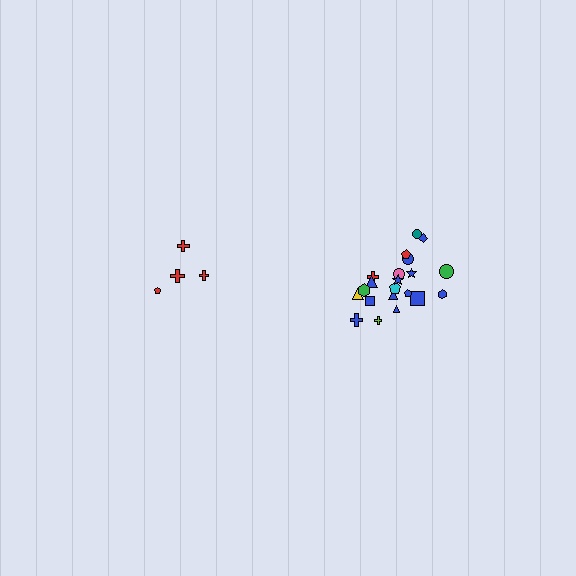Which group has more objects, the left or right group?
The right group.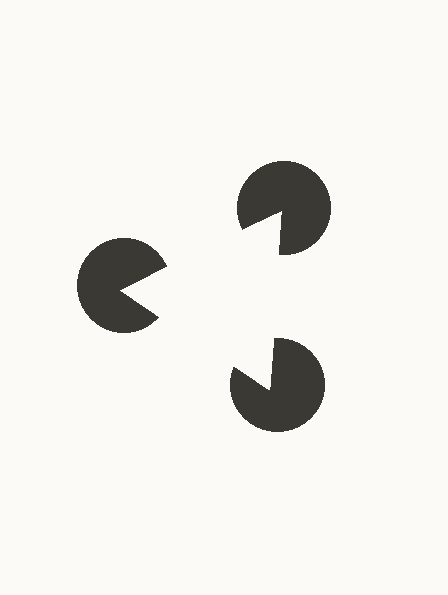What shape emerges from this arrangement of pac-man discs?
An illusory triangle — its edges are inferred from the aligned wedge cuts in the pac-man discs, not physically drawn.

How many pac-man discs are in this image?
There are 3 — one at each vertex of the illusory triangle.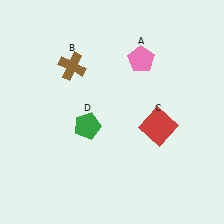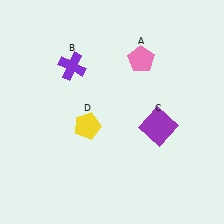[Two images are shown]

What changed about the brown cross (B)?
In Image 1, B is brown. In Image 2, it changed to purple.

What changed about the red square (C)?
In Image 1, C is red. In Image 2, it changed to purple.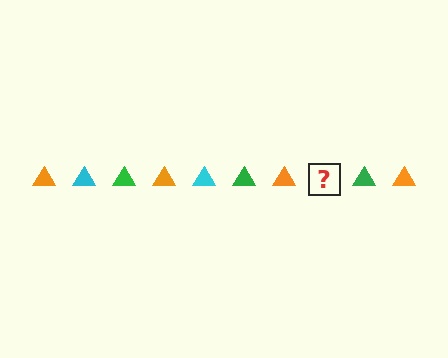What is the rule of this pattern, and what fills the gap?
The rule is that the pattern cycles through orange, cyan, green triangles. The gap should be filled with a cyan triangle.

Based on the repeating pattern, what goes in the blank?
The blank should be a cyan triangle.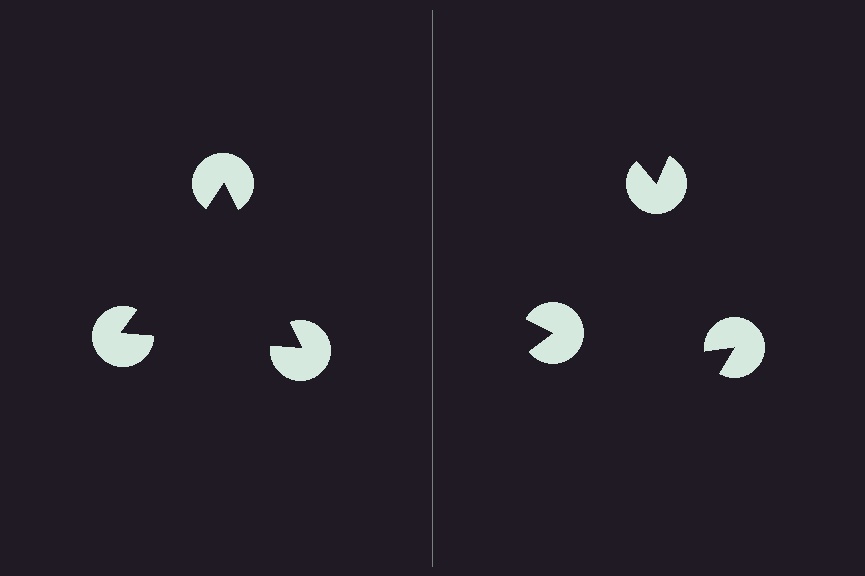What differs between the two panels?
The pac-man discs are positioned identically on both sides; only the wedge orientations differ. On the left they align to a triangle; on the right they are misaligned.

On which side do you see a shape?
An illusory triangle appears on the left side. On the right side the wedge cuts are rotated, so no coherent shape forms.